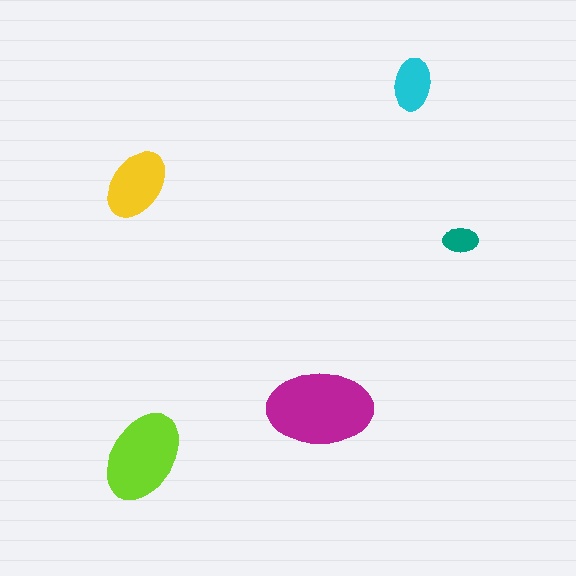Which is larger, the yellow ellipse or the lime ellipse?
The lime one.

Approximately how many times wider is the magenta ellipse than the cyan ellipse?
About 2 times wider.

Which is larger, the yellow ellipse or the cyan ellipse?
The yellow one.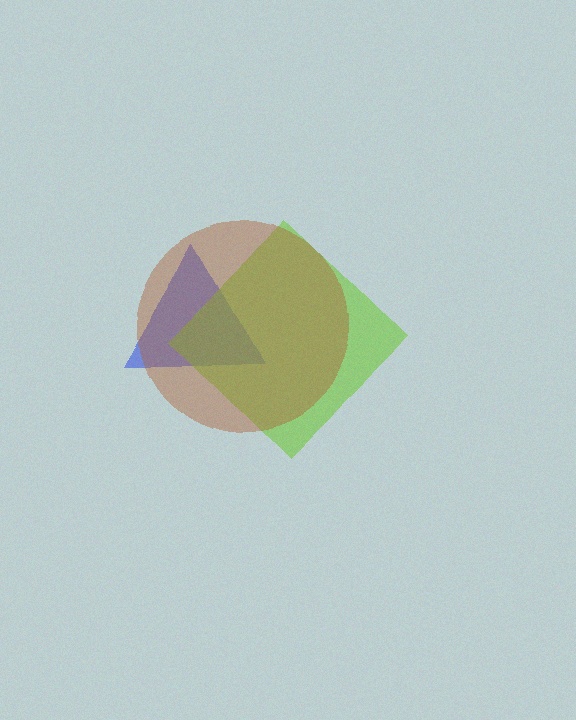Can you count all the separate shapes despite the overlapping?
Yes, there are 3 separate shapes.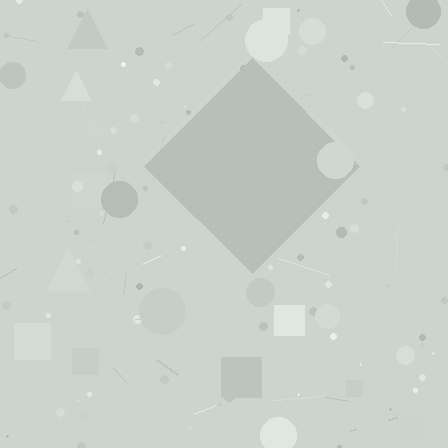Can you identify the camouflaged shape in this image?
The camouflaged shape is a diamond.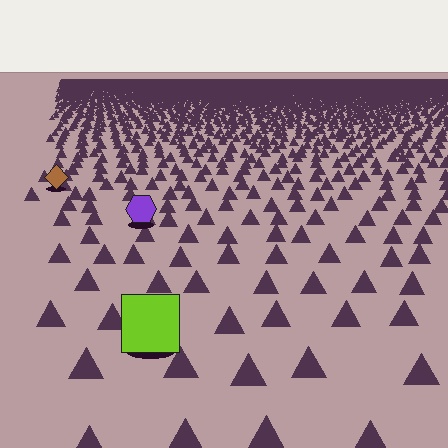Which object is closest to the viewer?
The lime square is closest. The texture marks near it are larger and more spread out.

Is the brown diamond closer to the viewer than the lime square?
No. The lime square is closer — you can tell from the texture gradient: the ground texture is coarser near it.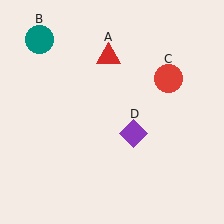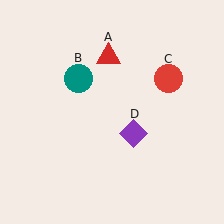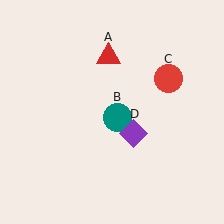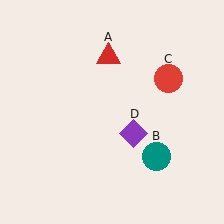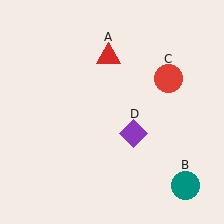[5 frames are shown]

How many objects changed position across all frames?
1 object changed position: teal circle (object B).